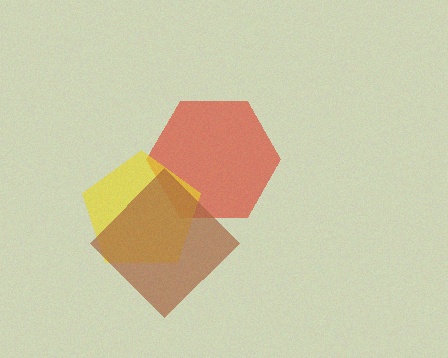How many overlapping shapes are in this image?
There are 3 overlapping shapes in the image.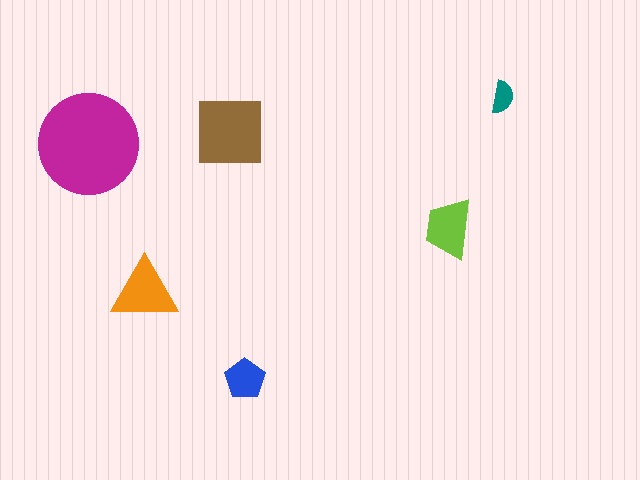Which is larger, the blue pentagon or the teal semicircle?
The blue pentagon.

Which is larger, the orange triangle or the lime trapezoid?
The orange triangle.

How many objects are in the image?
There are 6 objects in the image.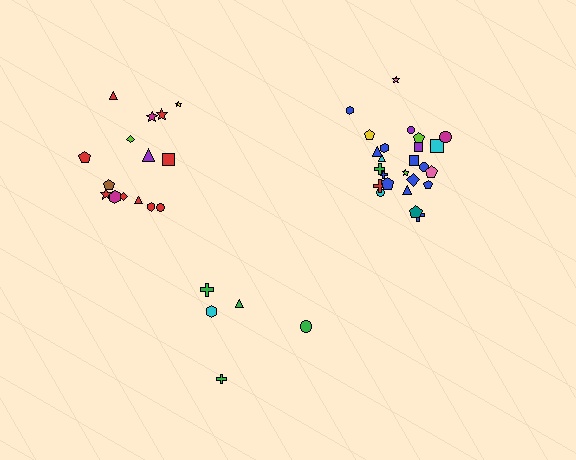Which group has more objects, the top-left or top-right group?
The top-right group.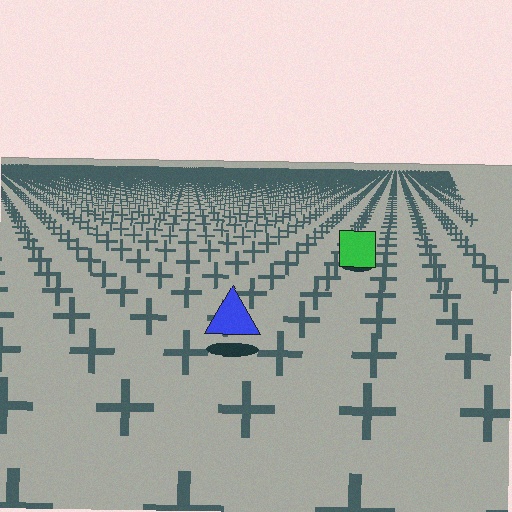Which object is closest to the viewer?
The blue triangle is closest. The texture marks near it are larger and more spread out.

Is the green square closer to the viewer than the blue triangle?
No. The blue triangle is closer — you can tell from the texture gradient: the ground texture is coarser near it.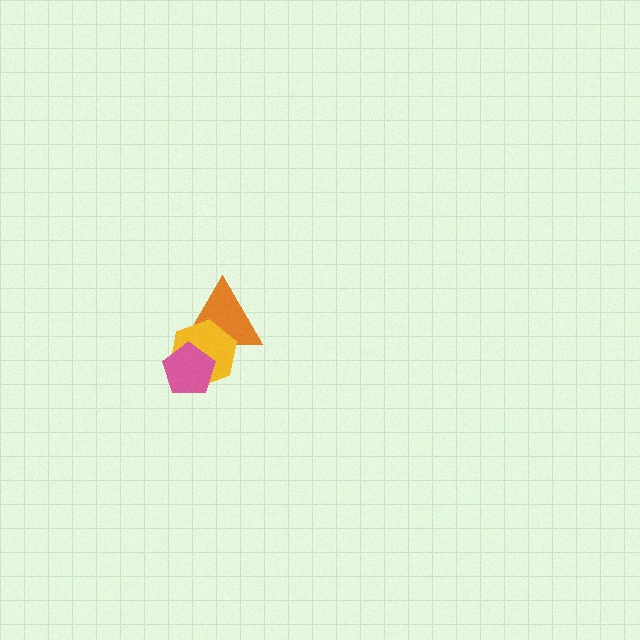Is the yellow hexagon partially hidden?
Yes, it is partially covered by another shape.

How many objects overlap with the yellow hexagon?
2 objects overlap with the yellow hexagon.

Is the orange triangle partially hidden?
Yes, it is partially covered by another shape.